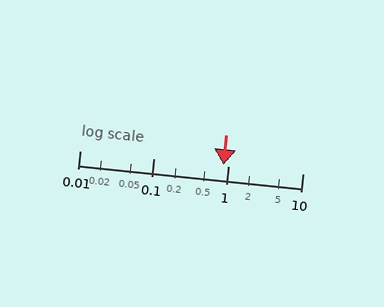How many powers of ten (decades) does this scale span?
The scale spans 3 decades, from 0.01 to 10.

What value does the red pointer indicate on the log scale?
The pointer indicates approximately 0.85.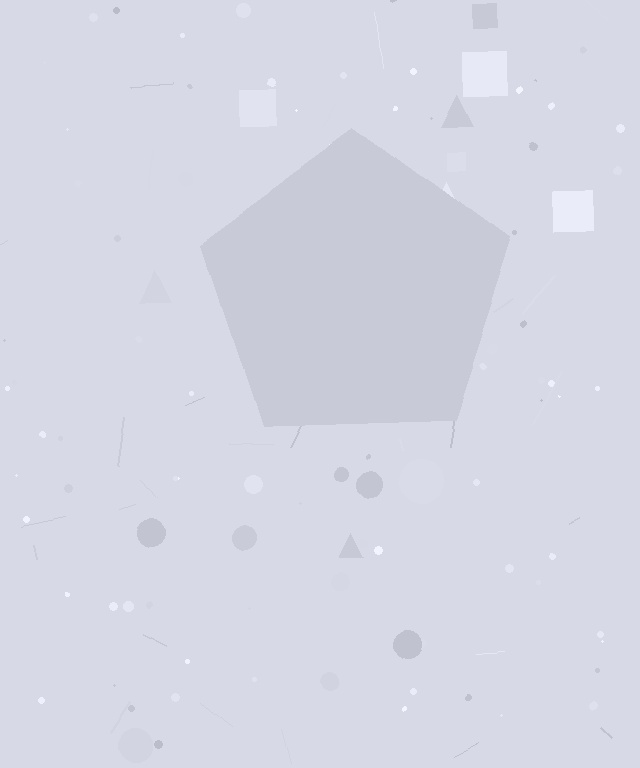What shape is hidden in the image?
A pentagon is hidden in the image.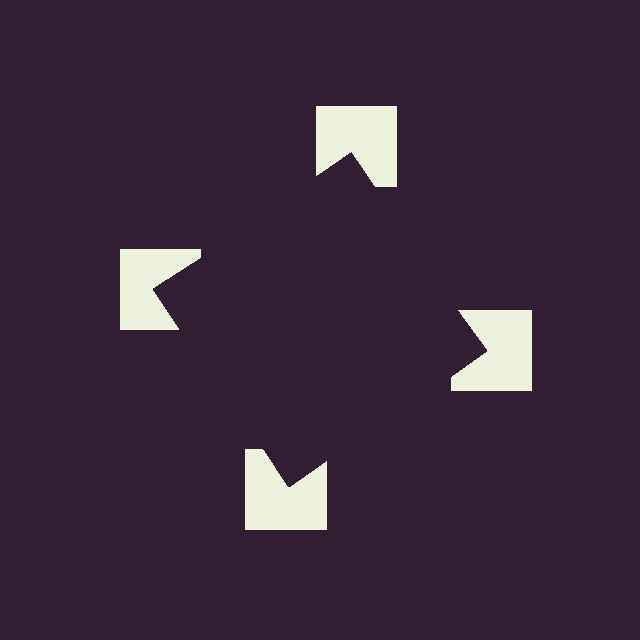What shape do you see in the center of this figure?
An illusory square — its edges are inferred from the aligned wedge cuts in the notched squares, not physically drawn.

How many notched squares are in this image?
There are 4 — one at each vertex of the illusory square.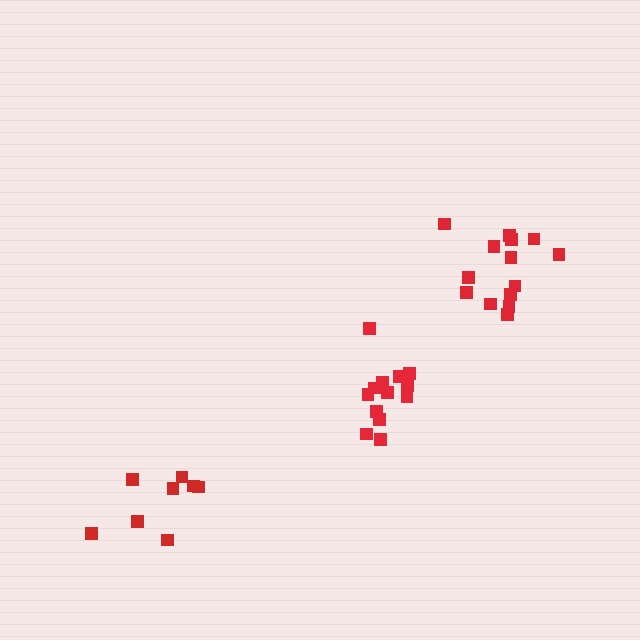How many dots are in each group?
Group 1: 13 dots, Group 2: 8 dots, Group 3: 14 dots (35 total).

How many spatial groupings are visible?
There are 3 spatial groupings.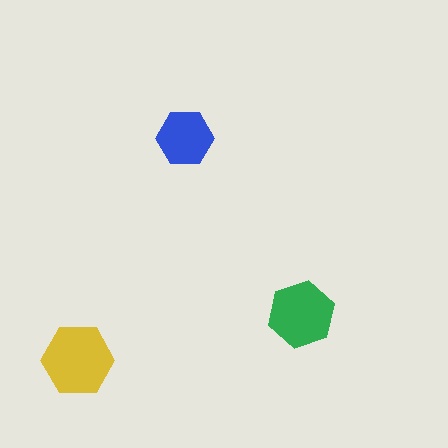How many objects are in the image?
There are 3 objects in the image.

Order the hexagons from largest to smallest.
the yellow one, the green one, the blue one.